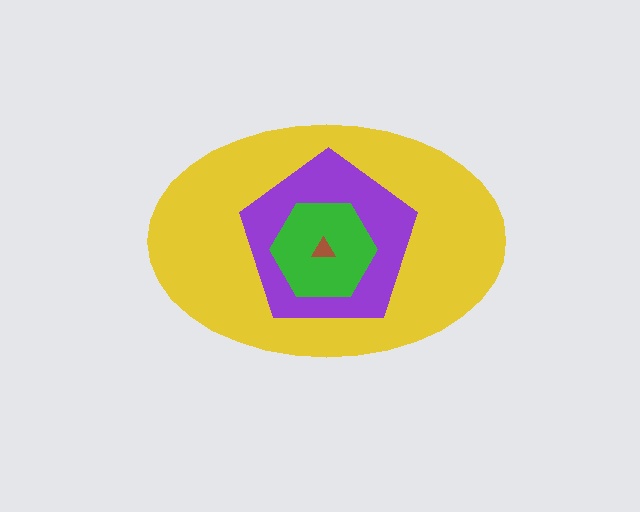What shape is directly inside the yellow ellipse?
The purple pentagon.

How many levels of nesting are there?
4.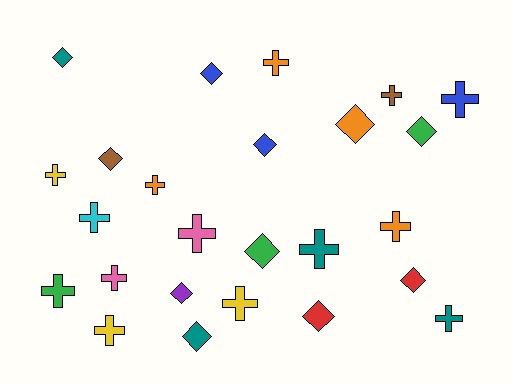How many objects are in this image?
There are 25 objects.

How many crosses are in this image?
There are 14 crosses.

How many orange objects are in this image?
There are 4 orange objects.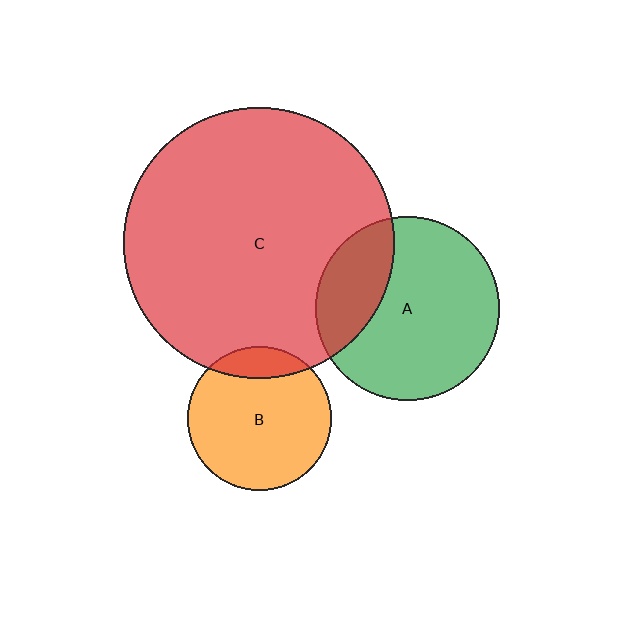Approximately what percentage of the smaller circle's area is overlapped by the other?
Approximately 25%.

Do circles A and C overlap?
Yes.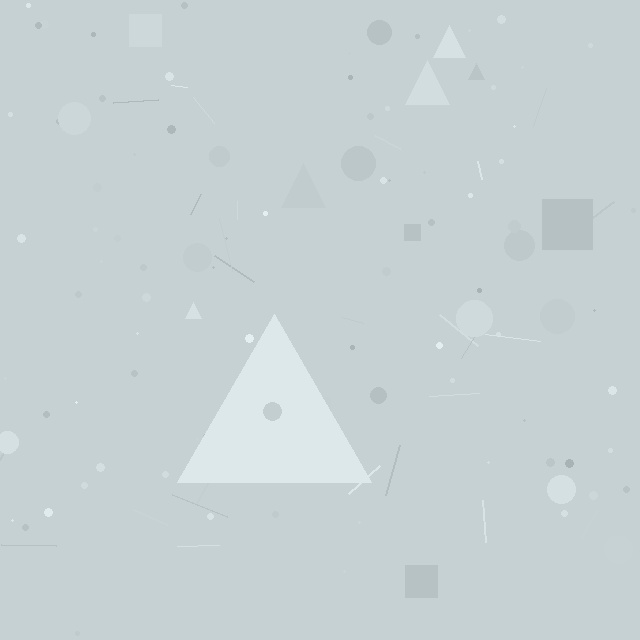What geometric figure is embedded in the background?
A triangle is embedded in the background.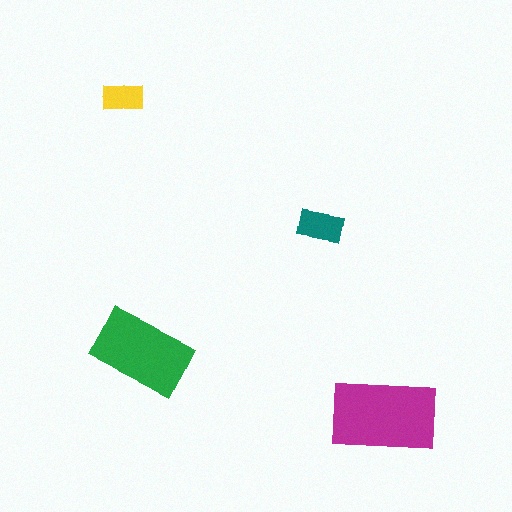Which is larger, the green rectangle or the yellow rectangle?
The green one.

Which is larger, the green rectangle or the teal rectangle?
The green one.